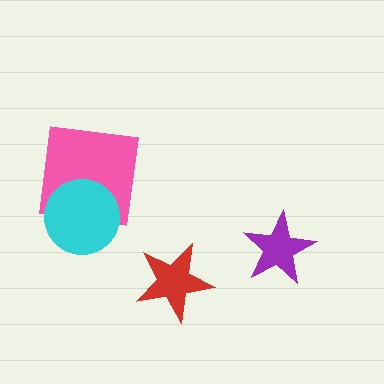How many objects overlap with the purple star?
0 objects overlap with the purple star.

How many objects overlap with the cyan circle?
1 object overlaps with the cyan circle.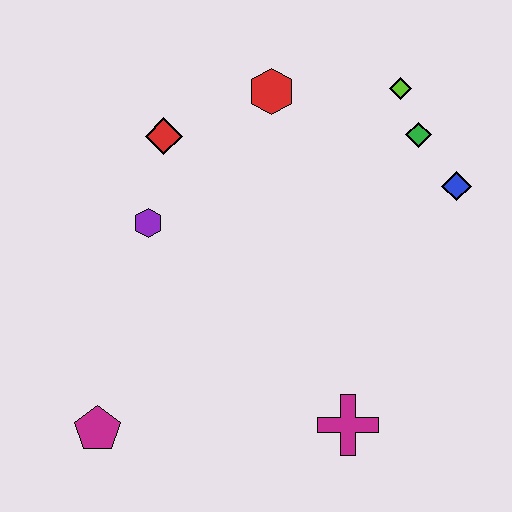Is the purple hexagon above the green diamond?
No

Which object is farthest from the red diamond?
The magenta cross is farthest from the red diamond.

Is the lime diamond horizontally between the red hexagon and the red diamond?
No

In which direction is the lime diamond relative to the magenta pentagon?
The lime diamond is above the magenta pentagon.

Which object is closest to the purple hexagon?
The red diamond is closest to the purple hexagon.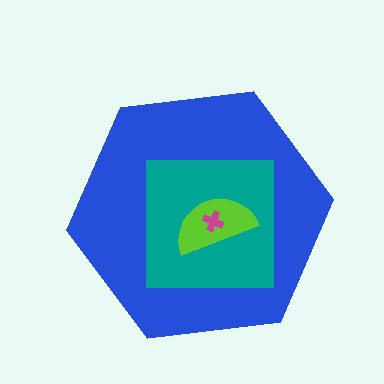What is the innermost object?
The magenta cross.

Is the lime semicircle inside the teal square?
Yes.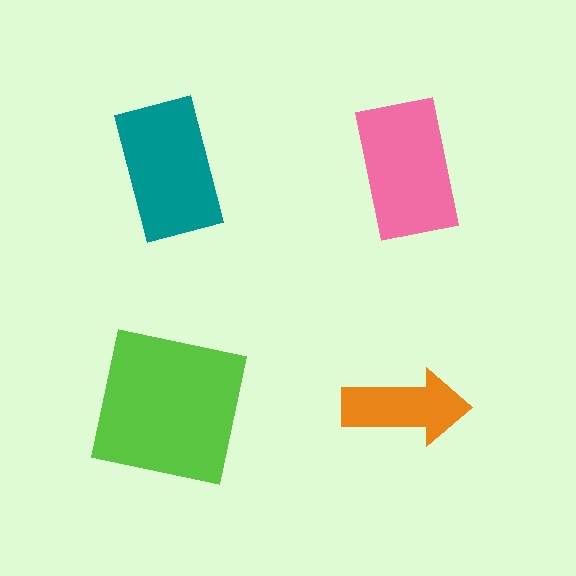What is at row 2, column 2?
An orange arrow.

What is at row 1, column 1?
A teal rectangle.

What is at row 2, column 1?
A lime square.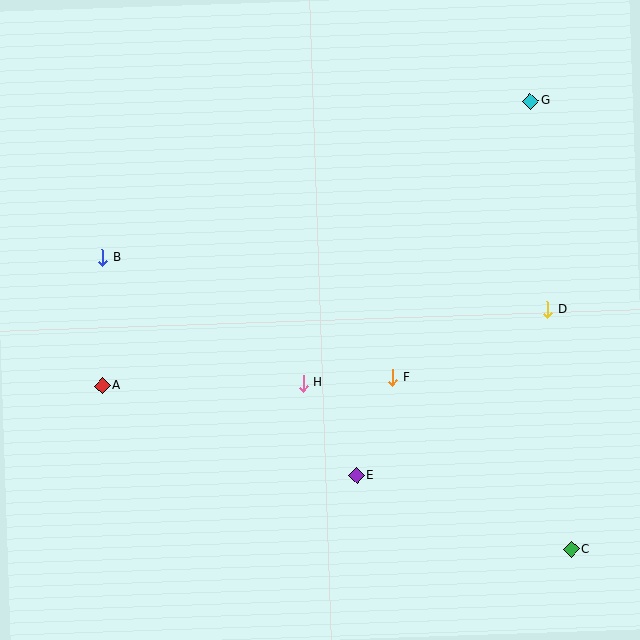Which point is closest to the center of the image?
Point H at (303, 383) is closest to the center.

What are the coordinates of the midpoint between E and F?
The midpoint between E and F is at (375, 426).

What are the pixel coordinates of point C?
Point C is at (571, 549).